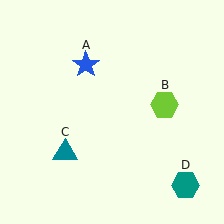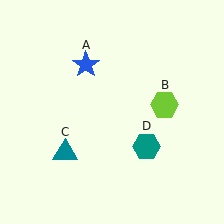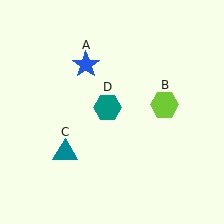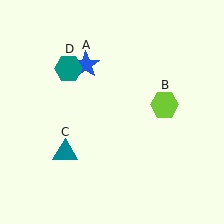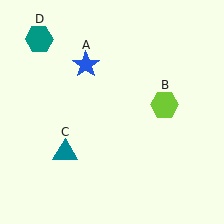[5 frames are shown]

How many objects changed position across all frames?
1 object changed position: teal hexagon (object D).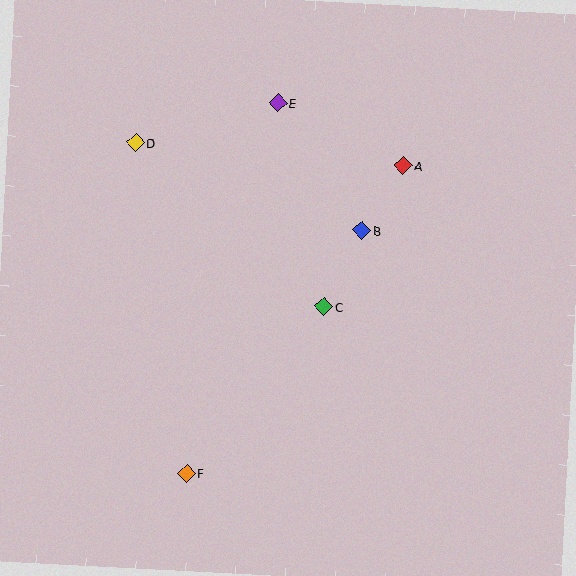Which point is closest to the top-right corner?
Point A is closest to the top-right corner.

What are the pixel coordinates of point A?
Point A is at (403, 166).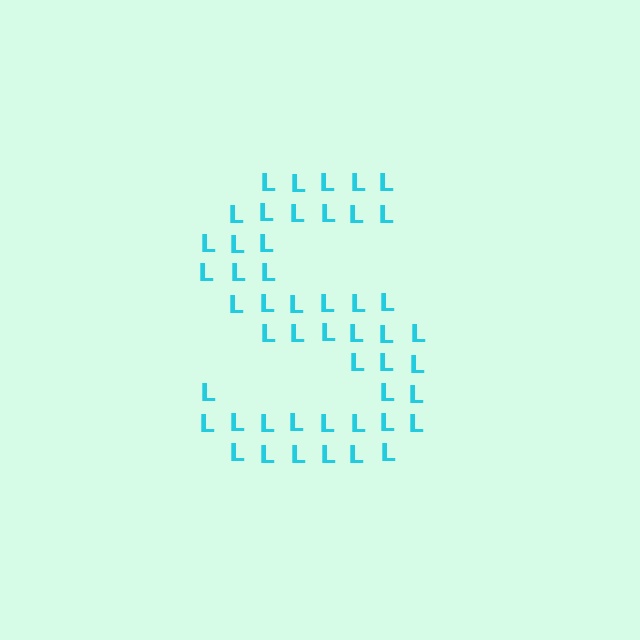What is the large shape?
The large shape is the letter S.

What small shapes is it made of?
It is made of small letter L's.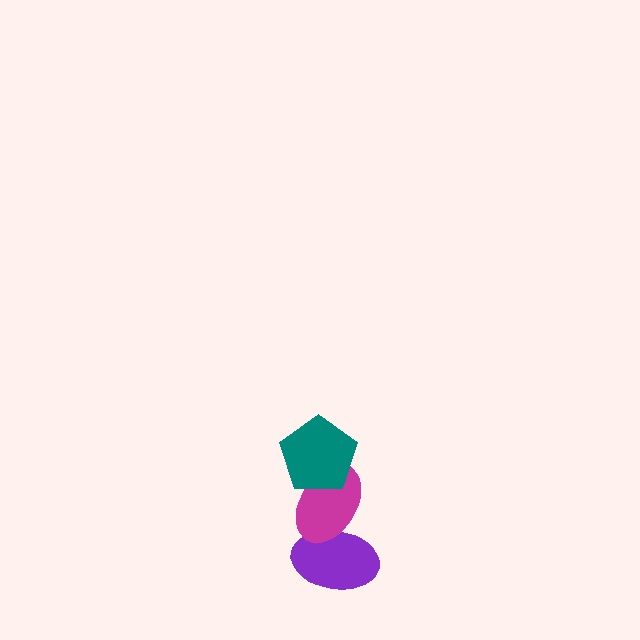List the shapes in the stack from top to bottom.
From top to bottom: the teal pentagon, the magenta ellipse, the purple ellipse.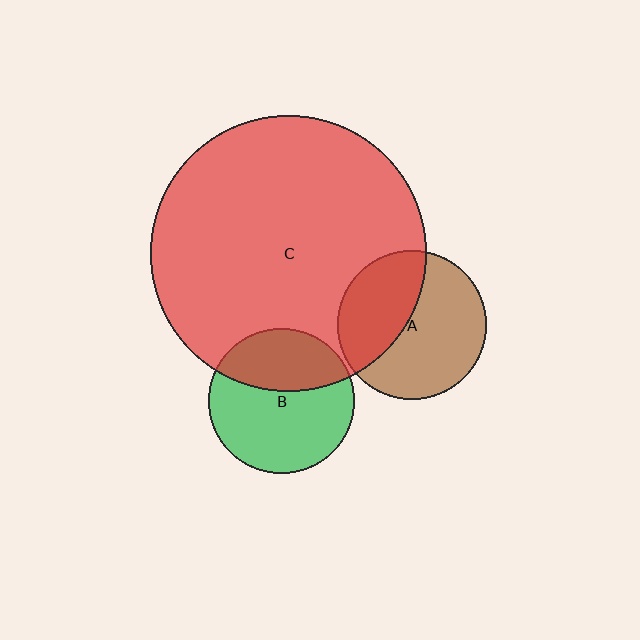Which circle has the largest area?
Circle C (red).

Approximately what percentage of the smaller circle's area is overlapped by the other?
Approximately 35%.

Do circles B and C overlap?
Yes.